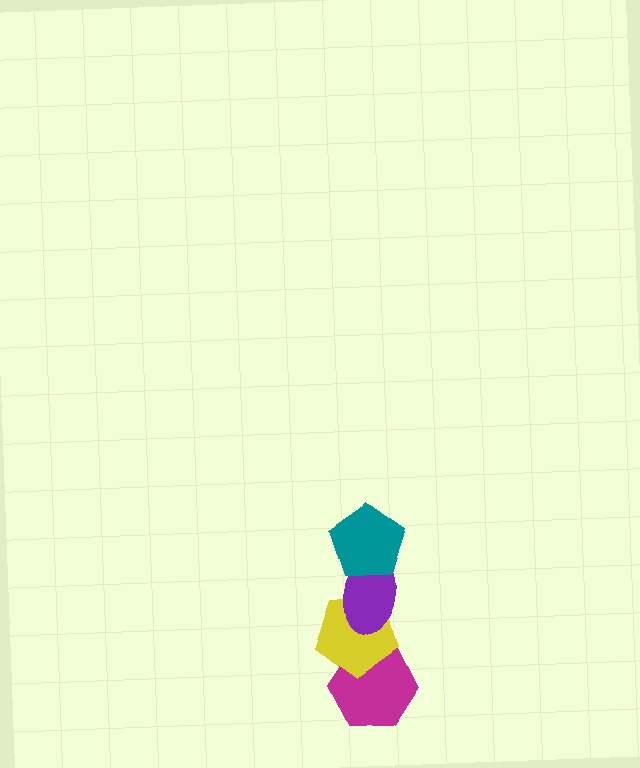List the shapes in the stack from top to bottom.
From top to bottom: the teal pentagon, the purple ellipse, the yellow pentagon, the magenta hexagon.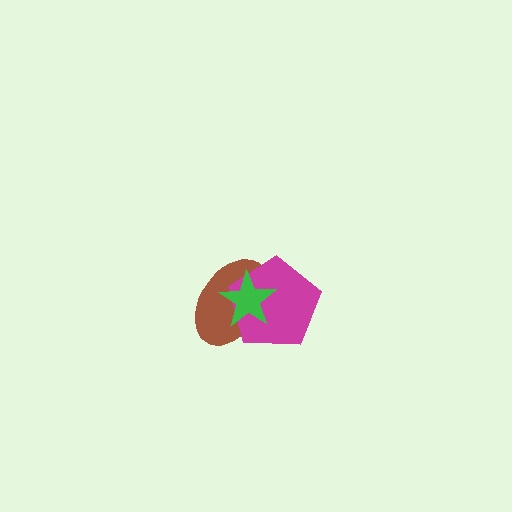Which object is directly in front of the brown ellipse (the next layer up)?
The magenta pentagon is directly in front of the brown ellipse.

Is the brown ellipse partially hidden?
Yes, it is partially covered by another shape.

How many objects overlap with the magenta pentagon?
2 objects overlap with the magenta pentagon.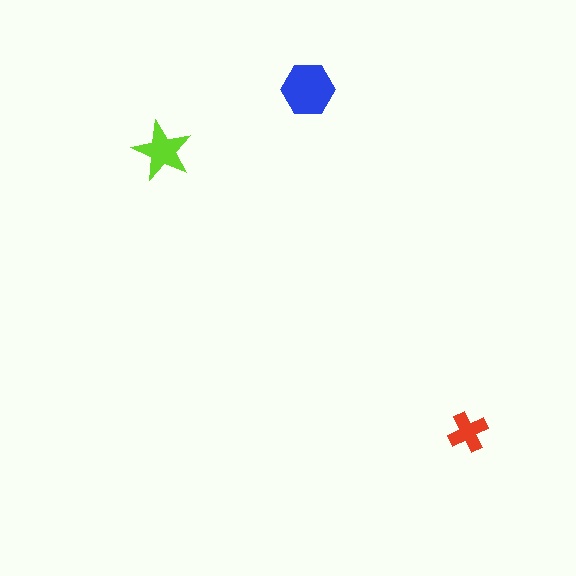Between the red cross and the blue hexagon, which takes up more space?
The blue hexagon.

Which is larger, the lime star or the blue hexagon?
The blue hexagon.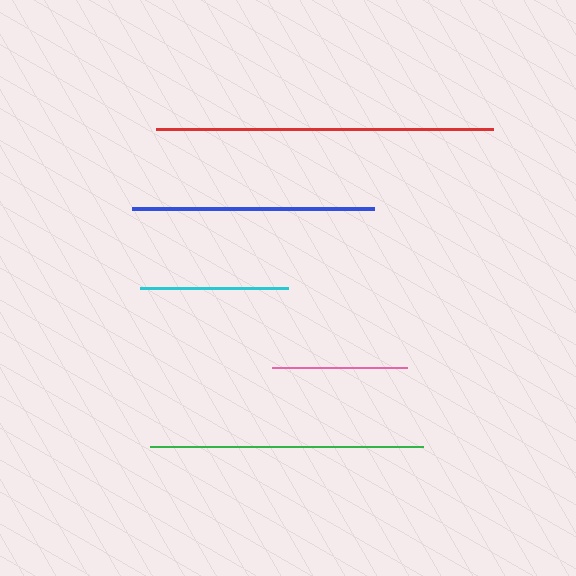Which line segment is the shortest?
The pink line is the shortest at approximately 135 pixels.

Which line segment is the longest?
The red line is the longest at approximately 337 pixels.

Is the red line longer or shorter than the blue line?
The red line is longer than the blue line.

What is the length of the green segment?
The green segment is approximately 273 pixels long.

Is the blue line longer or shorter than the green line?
The green line is longer than the blue line.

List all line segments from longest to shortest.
From longest to shortest: red, green, blue, cyan, pink.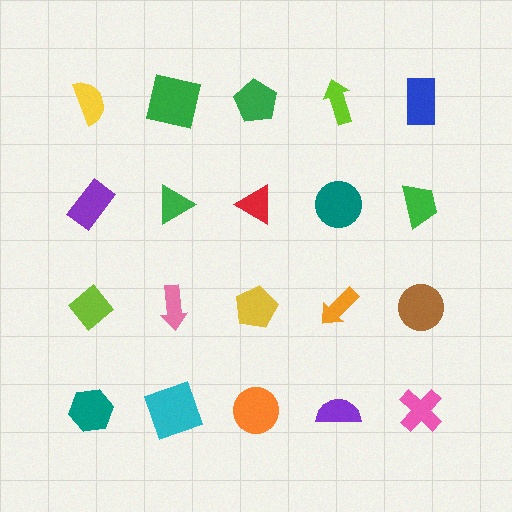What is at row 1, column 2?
A green square.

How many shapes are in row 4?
5 shapes.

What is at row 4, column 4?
A purple semicircle.